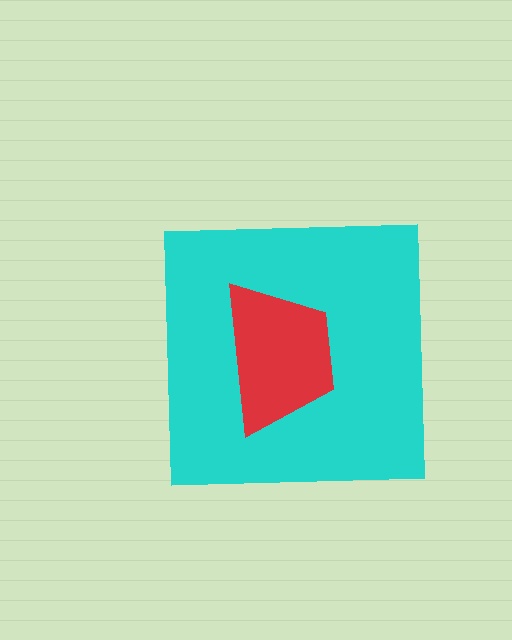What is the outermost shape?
The cyan square.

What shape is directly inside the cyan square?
The red trapezoid.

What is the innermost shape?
The red trapezoid.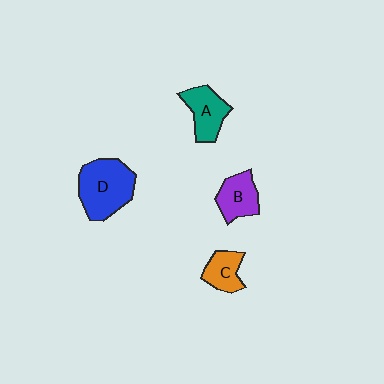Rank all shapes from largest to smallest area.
From largest to smallest: D (blue), A (teal), B (purple), C (orange).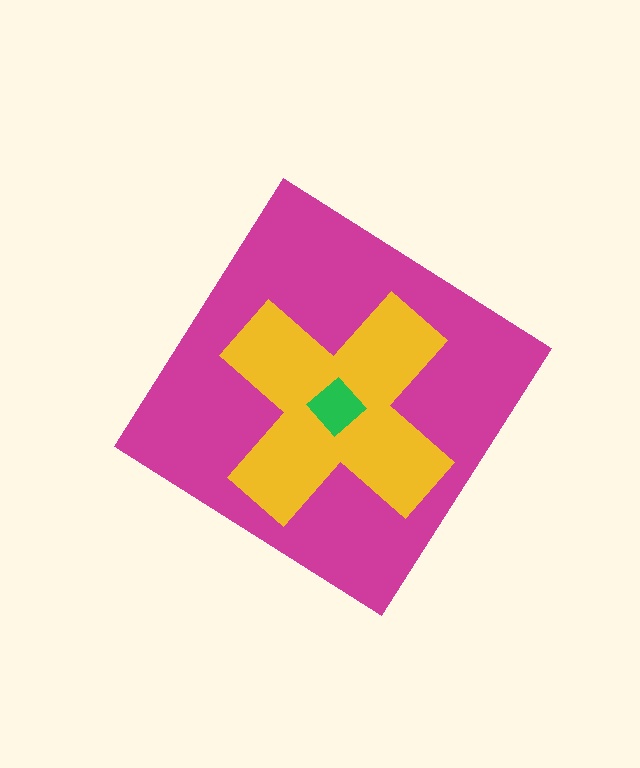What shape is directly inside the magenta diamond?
The yellow cross.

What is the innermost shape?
The green diamond.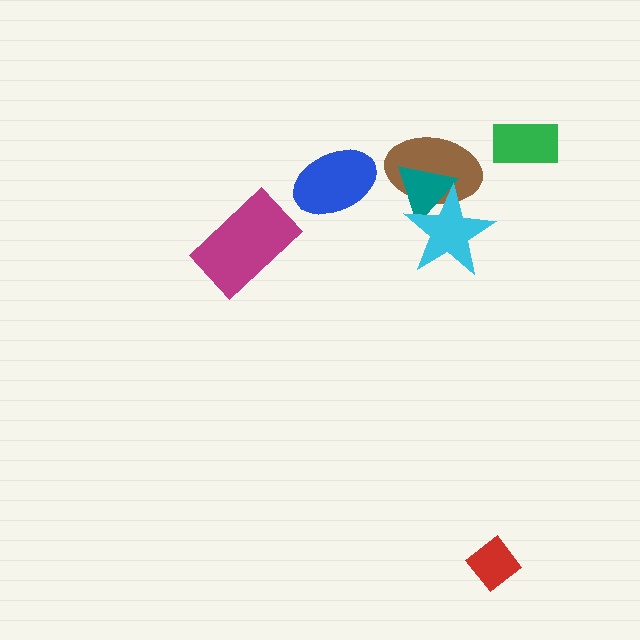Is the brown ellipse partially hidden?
Yes, it is partially covered by another shape.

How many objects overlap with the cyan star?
2 objects overlap with the cyan star.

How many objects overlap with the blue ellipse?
0 objects overlap with the blue ellipse.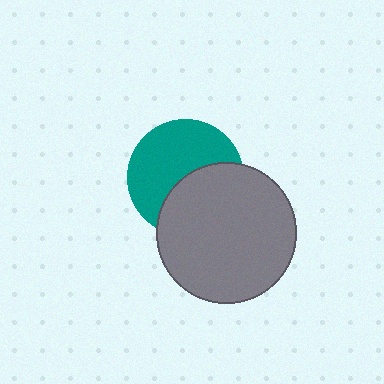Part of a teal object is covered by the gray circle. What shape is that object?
It is a circle.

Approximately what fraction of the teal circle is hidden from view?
Roughly 43% of the teal circle is hidden behind the gray circle.